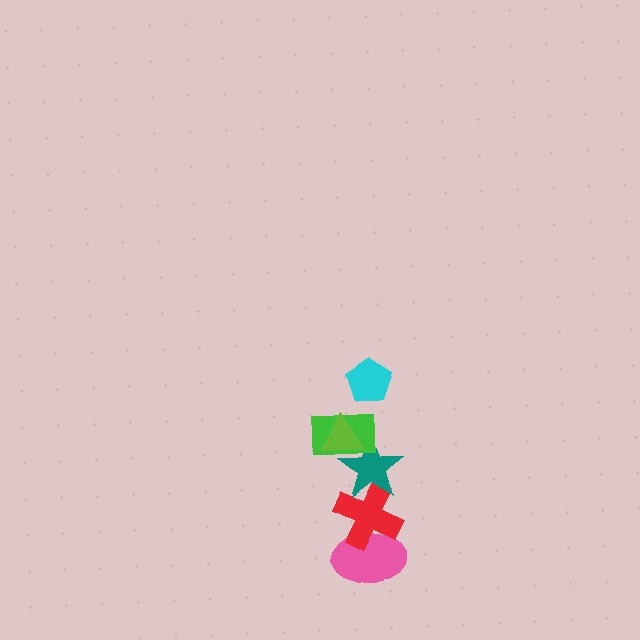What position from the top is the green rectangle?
The green rectangle is 3rd from the top.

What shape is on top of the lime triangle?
The cyan pentagon is on top of the lime triangle.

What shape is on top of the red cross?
The teal star is on top of the red cross.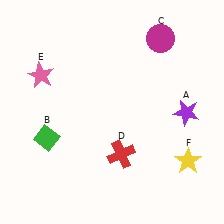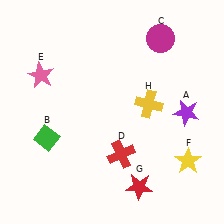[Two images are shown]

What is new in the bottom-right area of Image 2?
A red star (G) was added in the bottom-right area of Image 2.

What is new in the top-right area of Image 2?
A yellow cross (H) was added in the top-right area of Image 2.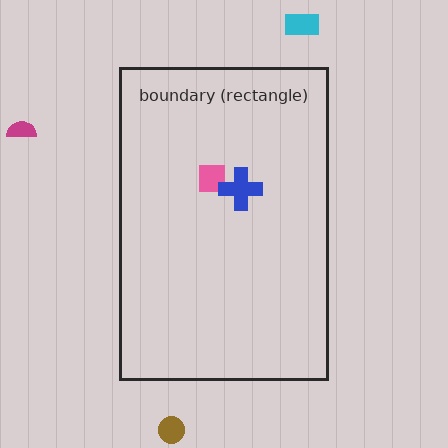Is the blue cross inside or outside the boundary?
Inside.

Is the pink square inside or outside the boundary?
Inside.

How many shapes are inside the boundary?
2 inside, 3 outside.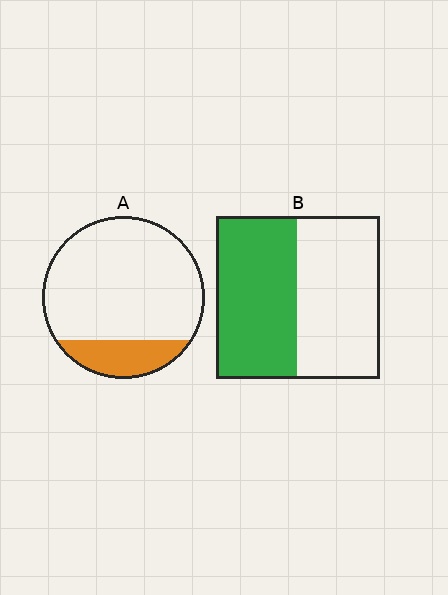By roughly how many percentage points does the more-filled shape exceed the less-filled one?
By roughly 30 percentage points (B over A).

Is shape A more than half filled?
No.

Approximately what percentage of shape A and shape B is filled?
A is approximately 20% and B is approximately 50%.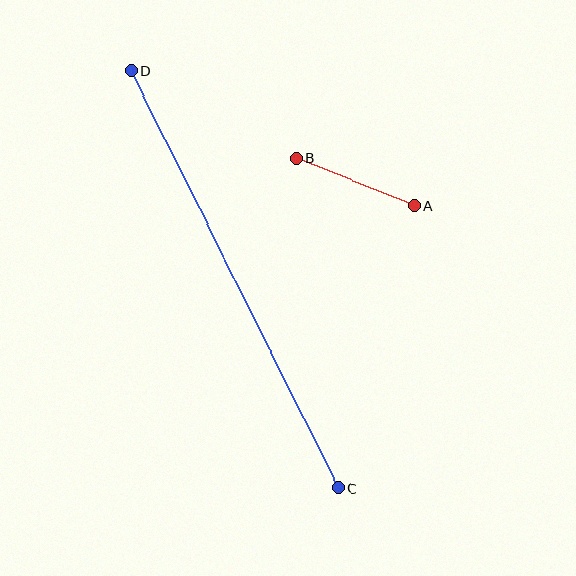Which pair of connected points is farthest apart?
Points C and D are farthest apart.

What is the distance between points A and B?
The distance is approximately 127 pixels.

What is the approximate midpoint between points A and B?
The midpoint is at approximately (355, 182) pixels.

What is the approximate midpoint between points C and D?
The midpoint is at approximately (235, 279) pixels.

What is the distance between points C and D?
The distance is approximately 466 pixels.